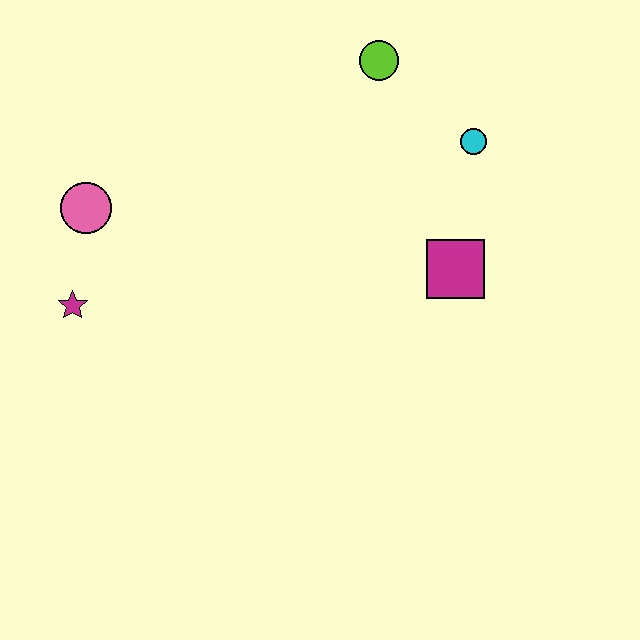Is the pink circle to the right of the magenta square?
No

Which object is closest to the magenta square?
The cyan circle is closest to the magenta square.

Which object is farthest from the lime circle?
The magenta star is farthest from the lime circle.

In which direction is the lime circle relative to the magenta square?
The lime circle is above the magenta square.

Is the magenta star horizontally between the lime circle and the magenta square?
No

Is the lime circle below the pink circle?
No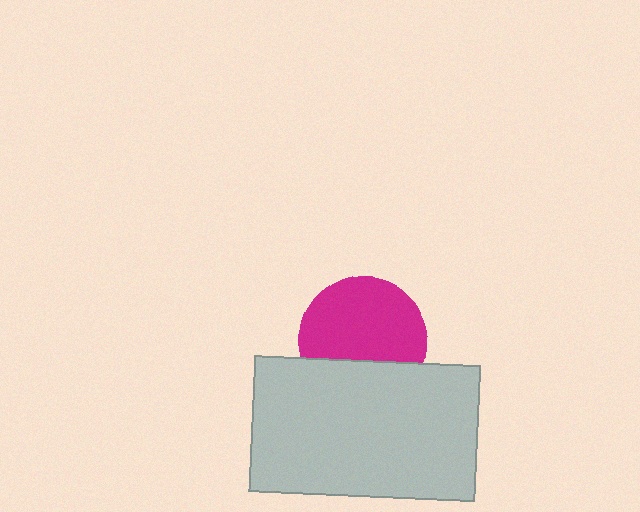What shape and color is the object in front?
The object in front is a light gray rectangle.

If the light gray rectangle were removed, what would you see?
You would see the complete magenta circle.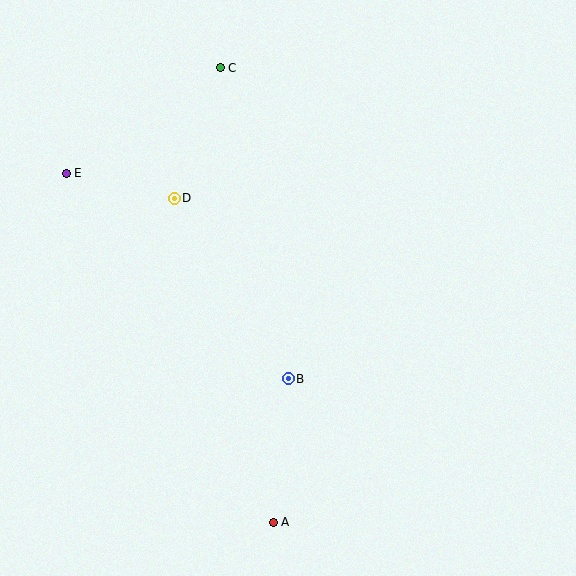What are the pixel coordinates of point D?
Point D is at (174, 198).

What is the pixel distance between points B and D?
The distance between B and D is 213 pixels.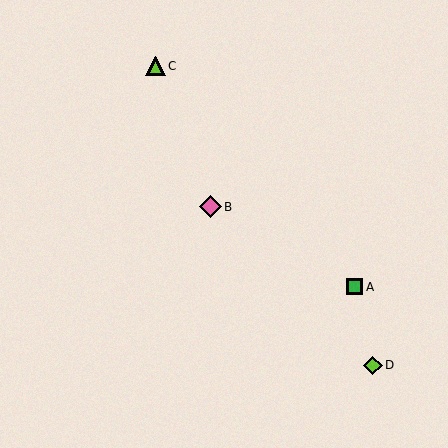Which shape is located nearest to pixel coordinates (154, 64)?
The lime triangle (labeled C) at (155, 66) is nearest to that location.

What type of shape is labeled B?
Shape B is a pink diamond.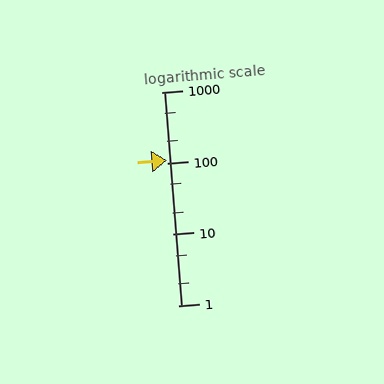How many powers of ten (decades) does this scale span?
The scale spans 3 decades, from 1 to 1000.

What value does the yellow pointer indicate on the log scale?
The pointer indicates approximately 110.